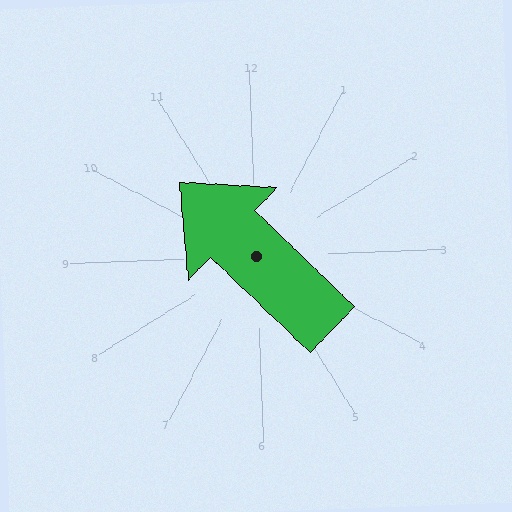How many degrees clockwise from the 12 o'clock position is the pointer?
Approximately 316 degrees.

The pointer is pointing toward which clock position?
Roughly 11 o'clock.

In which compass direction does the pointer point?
Northwest.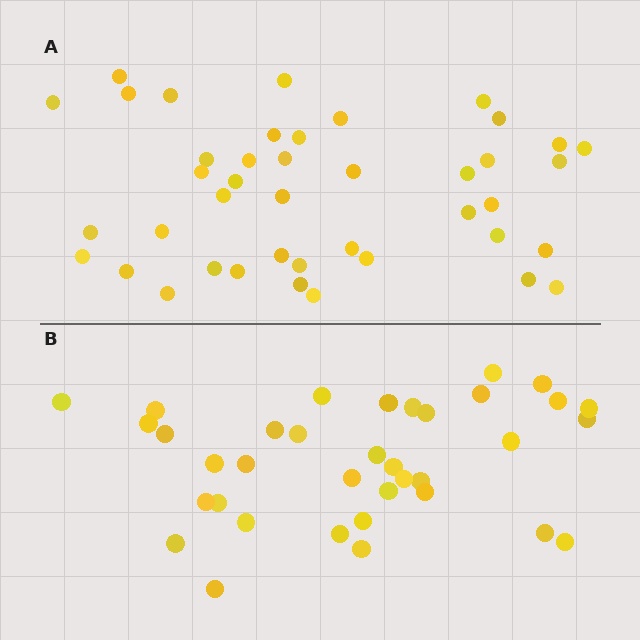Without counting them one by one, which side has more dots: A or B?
Region A (the top region) has more dots.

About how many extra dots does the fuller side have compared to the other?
Region A has about 6 more dots than region B.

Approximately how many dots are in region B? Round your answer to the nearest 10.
About 40 dots. (The exact count is 36, which rounds to 40.)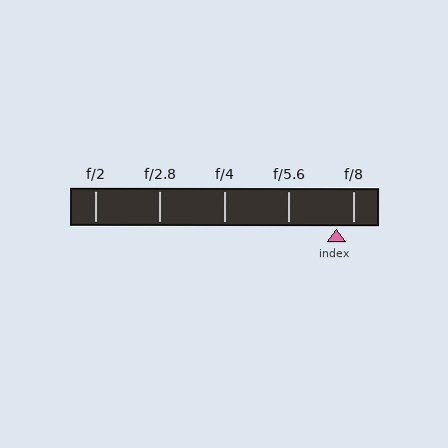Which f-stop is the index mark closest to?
The index mark is closest to f/8.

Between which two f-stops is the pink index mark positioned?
The index mark is between f/5.6 and f/8.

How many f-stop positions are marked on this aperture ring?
There are 5 f-stop positions marked.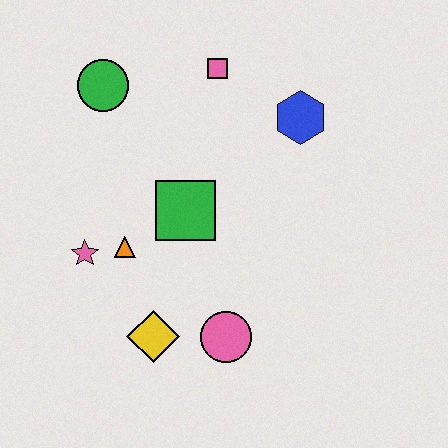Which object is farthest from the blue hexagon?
The yellow diamond is farthest from the blue hexagon.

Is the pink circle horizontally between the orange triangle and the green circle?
No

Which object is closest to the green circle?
The pink square is closest to the green circle.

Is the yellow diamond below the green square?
Yes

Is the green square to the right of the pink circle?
No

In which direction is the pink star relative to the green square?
The pink star is to the left of the green square.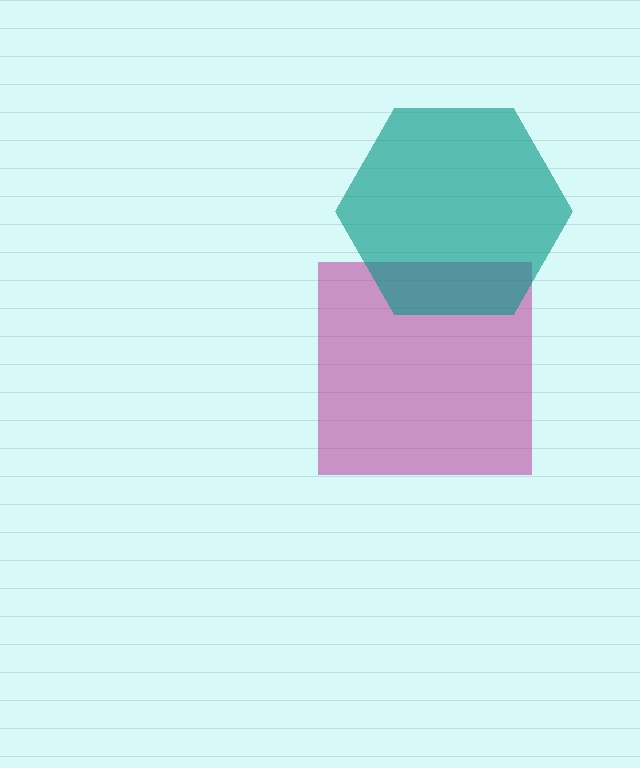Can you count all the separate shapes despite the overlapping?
Yes, there are 2 separate shapes.